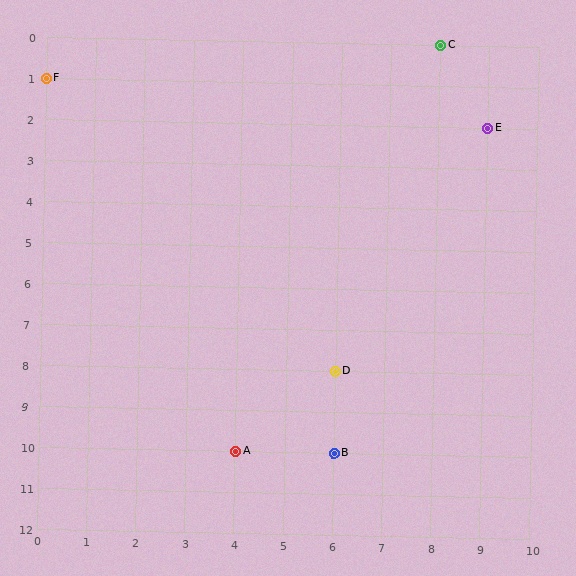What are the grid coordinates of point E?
Point E is at grid coordinates (9, 2).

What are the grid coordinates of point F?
Point F is at grid coordinates (0, 1).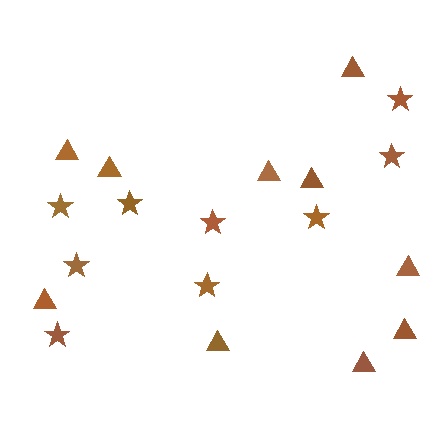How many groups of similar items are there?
There are 2 groups: one group of stars (9) and one group of triangles (10).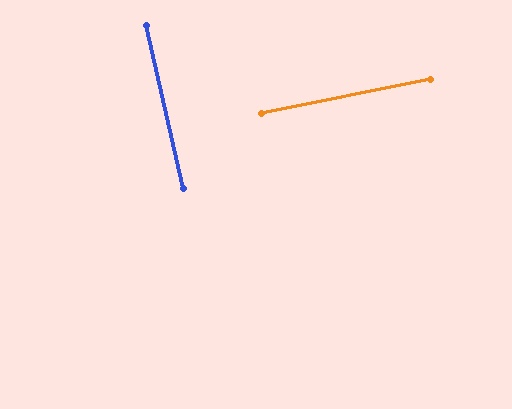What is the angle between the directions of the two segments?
Approximately 89 degrees.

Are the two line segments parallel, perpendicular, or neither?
Perpendicular — they meet at approximately 89°.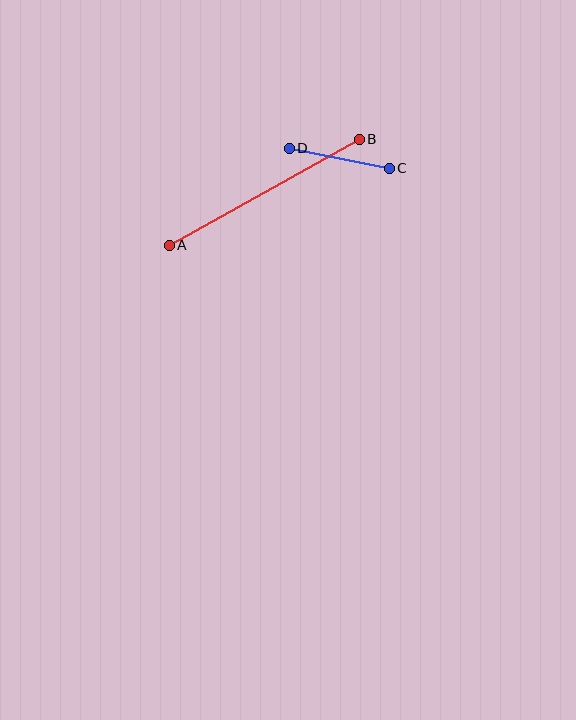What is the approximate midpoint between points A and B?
The midpoint is at approximately (264, 192) pixels.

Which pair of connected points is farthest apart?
Points A and B are farthest apart.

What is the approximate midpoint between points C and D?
The midpoint is at approximately (339, 158) pixels.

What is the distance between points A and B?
The distance is approximately 217 pixels.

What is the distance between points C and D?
The distance is approximately 102 pixels.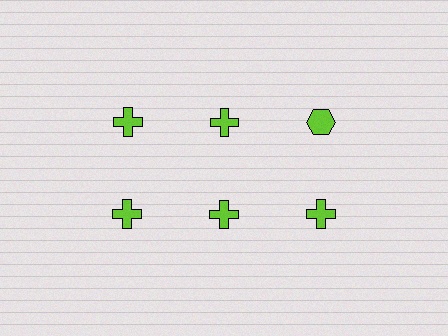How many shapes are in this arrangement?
There are 6 shapes arranged in a grid pattern.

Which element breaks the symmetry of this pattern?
The lime hexagon in the top row, center column breaks the symmetry. All other shapes are lime crosses.